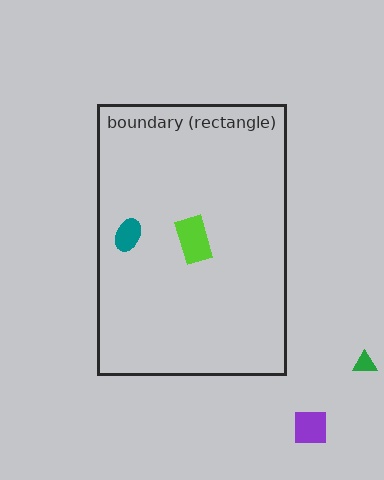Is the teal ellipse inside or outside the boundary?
Inside.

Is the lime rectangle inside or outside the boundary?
Inside.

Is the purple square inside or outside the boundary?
Outside.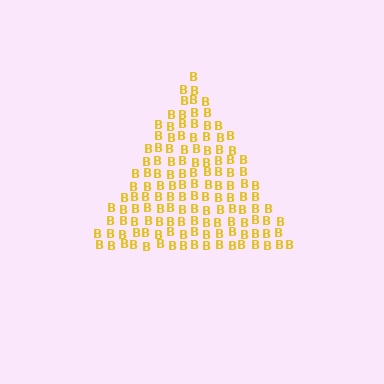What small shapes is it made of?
It is made of small letter B's.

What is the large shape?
The large shape is a triangle.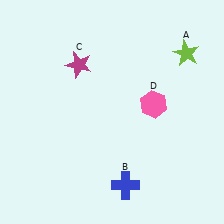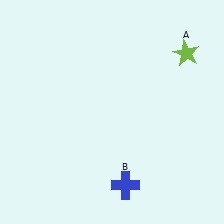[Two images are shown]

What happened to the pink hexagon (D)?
The pink hexagon (D) was removed in Image 2. It was in the top-right area of Image 1.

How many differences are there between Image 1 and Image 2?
There are 2 differences between the two images.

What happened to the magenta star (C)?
The magenta star (C) was removed in Image 2. It was in the top-left area of Image 1.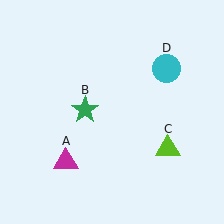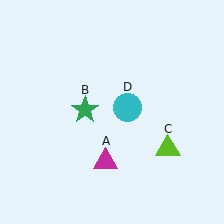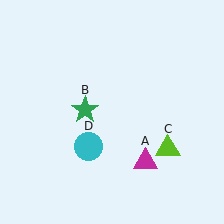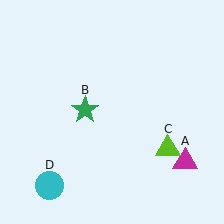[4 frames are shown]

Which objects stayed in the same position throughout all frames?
Green star (object B) and lime triangle (object C) remained stationary.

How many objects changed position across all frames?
2 objects changed position: magenta triangle (object A), cyan circle (object D).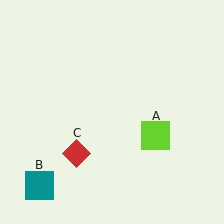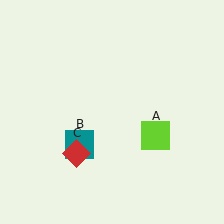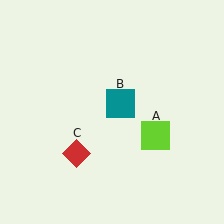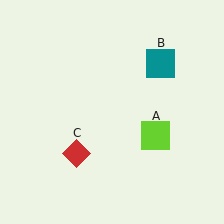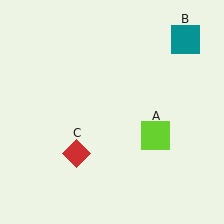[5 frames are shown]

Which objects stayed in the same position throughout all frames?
Lime square (object A) and red diamond (object C) remained stationary.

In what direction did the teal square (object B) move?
The teal square (object B) moved up and to the right.